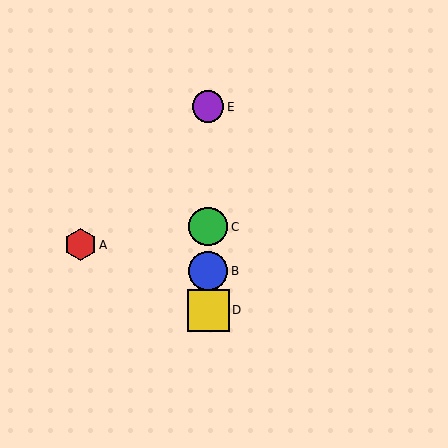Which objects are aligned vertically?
Objects B, C, D, E are aligned vertically.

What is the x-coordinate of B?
Object B is at x≈208.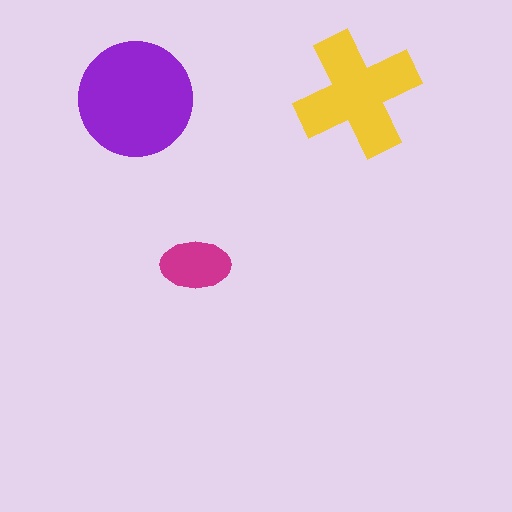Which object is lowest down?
The magenta ellipse is bottommost.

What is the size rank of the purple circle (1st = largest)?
1st.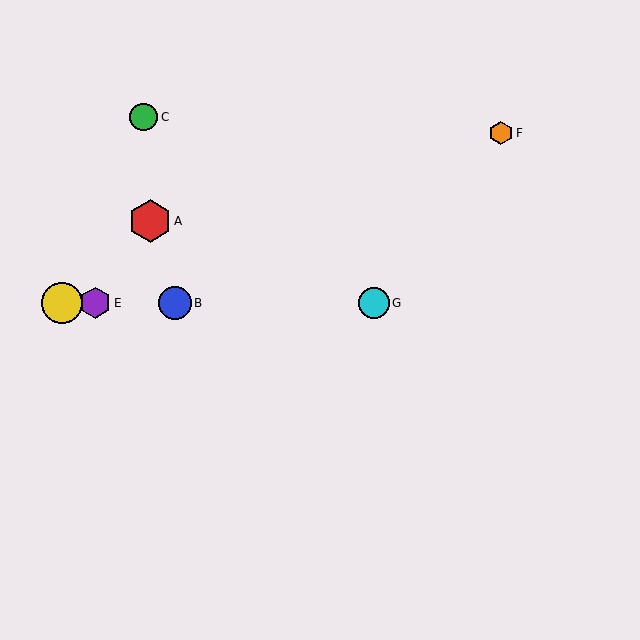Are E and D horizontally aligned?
Yes, both are at y≈303.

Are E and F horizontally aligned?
No, E is at y≈303 and F is at y≈133.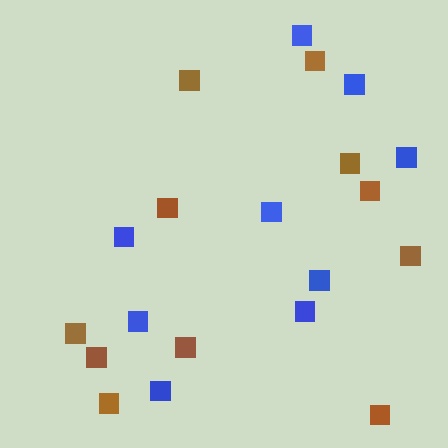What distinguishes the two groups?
There are 2 groups: one group of brown squares (11) and one group of blue squares (9).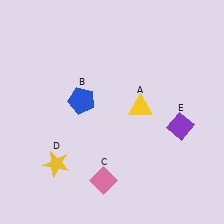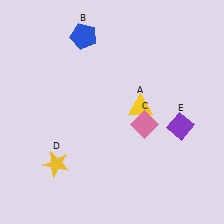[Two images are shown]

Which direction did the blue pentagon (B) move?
The blue pentagon (B) moved up.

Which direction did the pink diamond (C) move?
The pink diamond (C) moved up.